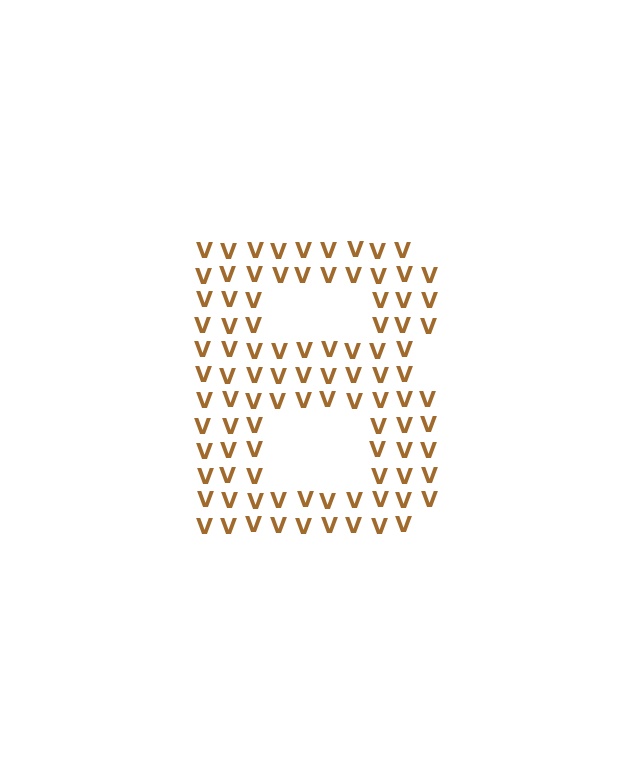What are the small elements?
The small elements are letter V's.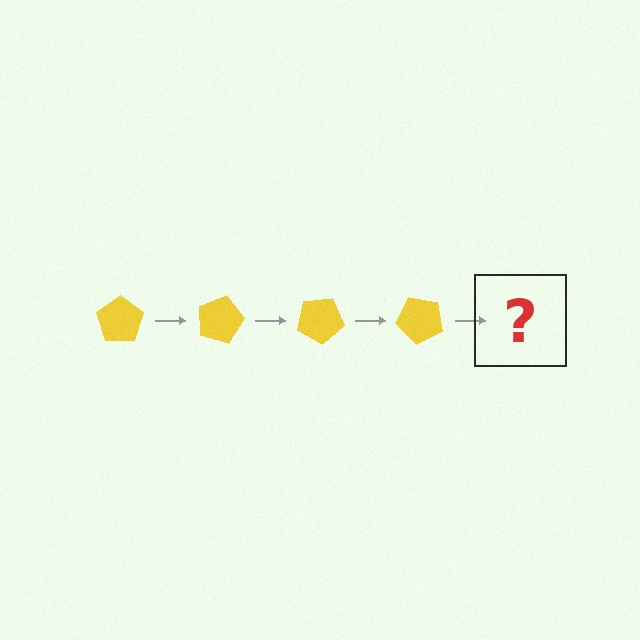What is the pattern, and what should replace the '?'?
The pattern is that the pentagon rotates 15 degrees each step. The '?' should be a yellow pentagon rotated 60 degrees.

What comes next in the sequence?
The next element should be a yellow pentagon rotated 60 degrees.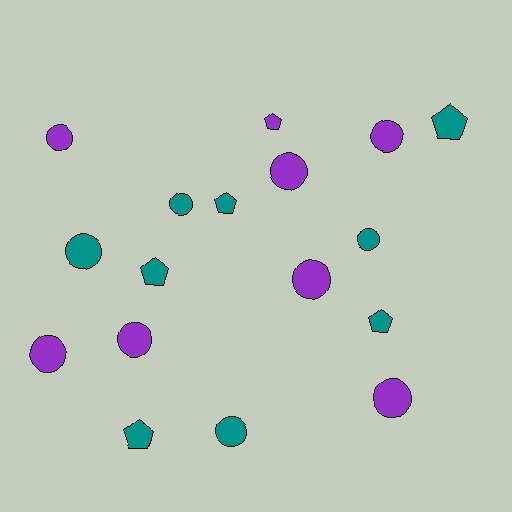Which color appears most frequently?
Teal, with 9 objects.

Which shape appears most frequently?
Circle, with 11 objects.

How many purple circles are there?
There are 7 purple circles.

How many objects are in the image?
There are 17 objects.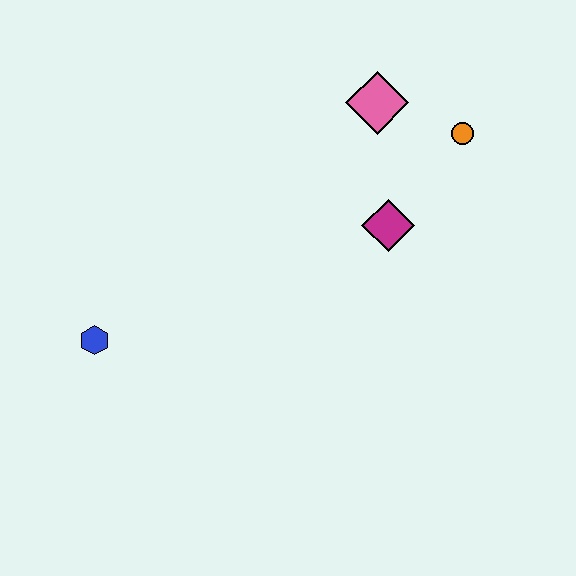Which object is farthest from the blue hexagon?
The orange circle is farthest from the blue hexagon.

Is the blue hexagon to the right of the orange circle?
No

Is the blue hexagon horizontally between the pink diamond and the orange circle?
No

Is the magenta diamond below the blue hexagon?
No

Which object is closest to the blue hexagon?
The magenta diamond is closest to the blue hexagon.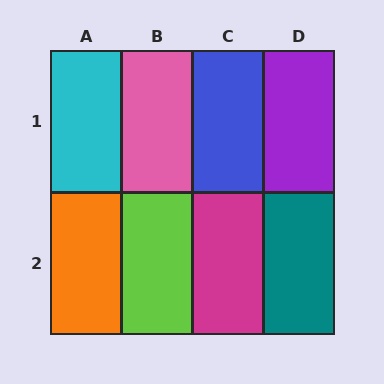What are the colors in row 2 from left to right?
Orange, lime, magenta, teal.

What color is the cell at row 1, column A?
Cyan.